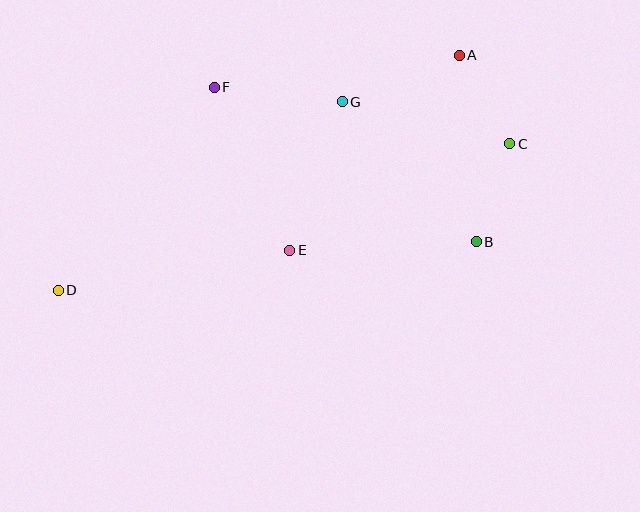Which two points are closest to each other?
Points A and C are closest to each other.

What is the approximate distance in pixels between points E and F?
The distance between E and F is approximately 179 pixels.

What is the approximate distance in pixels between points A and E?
The distance between A and E is approximately 258 pixels.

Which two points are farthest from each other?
Points C and D are farthest from each other.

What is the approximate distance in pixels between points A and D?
The distance between A and D is approximately 465 pixels.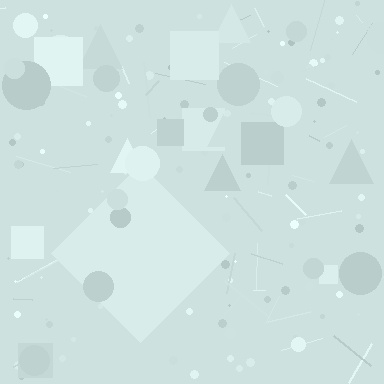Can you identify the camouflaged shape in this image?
The camouflaged shape is a diamond.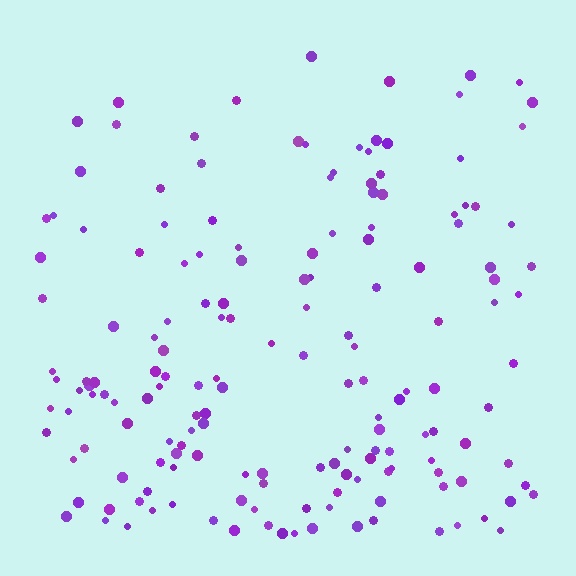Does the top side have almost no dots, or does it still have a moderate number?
Still a moderate number, just noticeably fewer than the bottom.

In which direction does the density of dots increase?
From top to bottom, with the bottom side densest.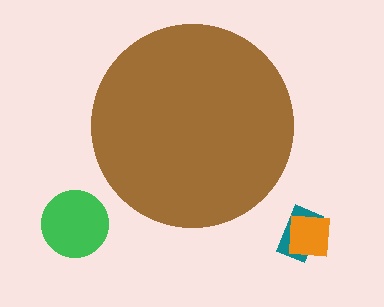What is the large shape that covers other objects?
A brown circle.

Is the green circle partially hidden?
No, the green circle is fully visible.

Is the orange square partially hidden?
No, the orange square is fully visible.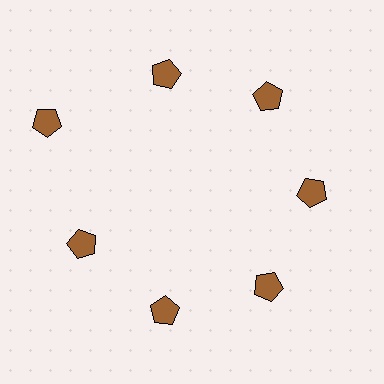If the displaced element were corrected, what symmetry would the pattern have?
It would have 7-fold rotational symmetry — the pattern would map onto itself every 51 degrees.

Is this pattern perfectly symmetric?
No. The 7 brown pentagons are arranged in a ring, but one element near the 10 o'clock position is pushed outward from the center, breaking the 7-fold rotational symmetry.